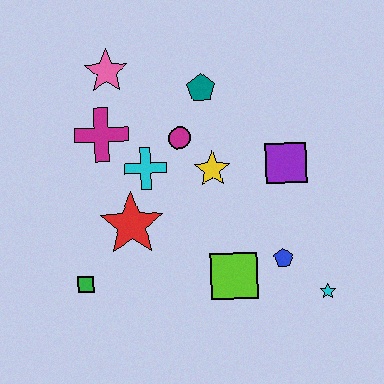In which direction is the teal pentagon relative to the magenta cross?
The teal pentagon is to the right of the magenta cross.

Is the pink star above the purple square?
Yes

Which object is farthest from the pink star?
The cyan star is farthest from the pink star.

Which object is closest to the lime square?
The blue pentagon is closest to the lime square.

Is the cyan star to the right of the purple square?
Yes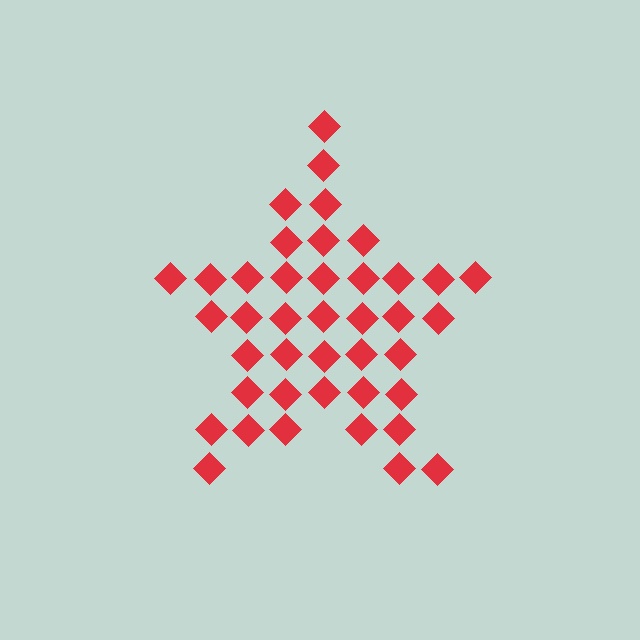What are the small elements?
The small elements are diamonds.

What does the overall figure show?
The overall figure shows a star.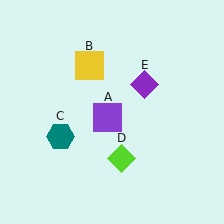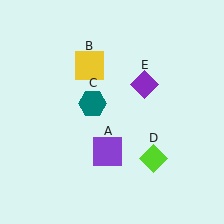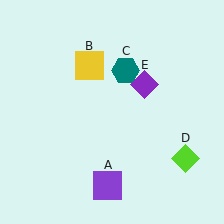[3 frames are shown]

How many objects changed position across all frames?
3 objects changed position: purple square (object A), teal hexagon (object C), lime diamond (object D).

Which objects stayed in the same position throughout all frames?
Yellow square (object B) and purple diamond (object E) remained stationary.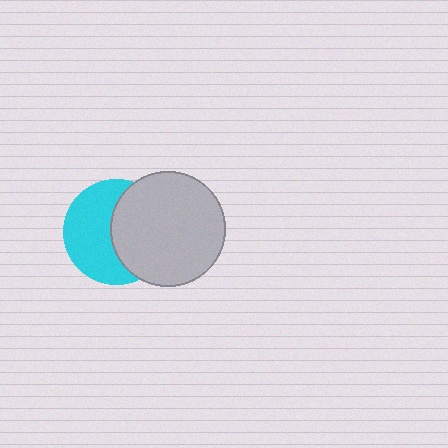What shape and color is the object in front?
The object in front is a light gray circle.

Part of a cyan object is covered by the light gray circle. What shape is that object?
It is a circle.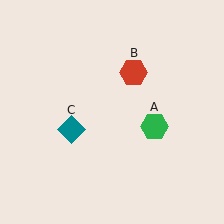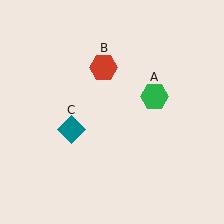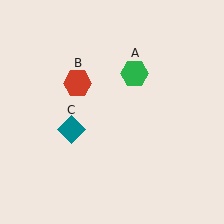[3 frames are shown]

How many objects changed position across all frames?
2 objects changed position: green hexagon (object A), red hexagon (object B).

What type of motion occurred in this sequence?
The green hexagon (object A), red hexagon (object B) rotated counterclockwise around the center of the scene.